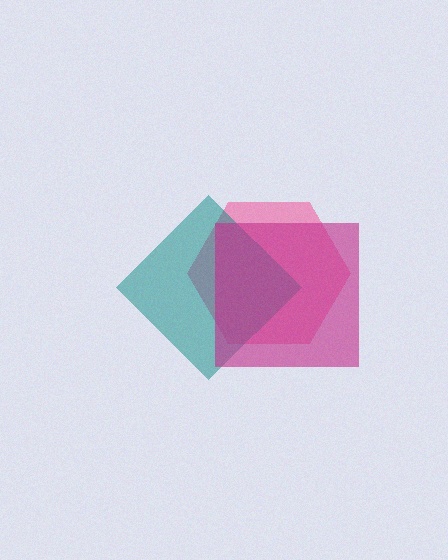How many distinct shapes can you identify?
There are 3 distinct shapes: a pink hexagon, a teal diamond, a magenta square.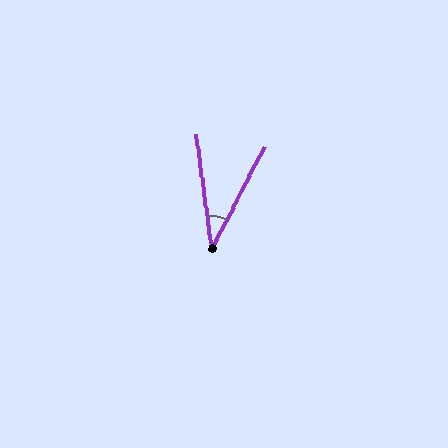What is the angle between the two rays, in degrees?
Approximately 35 degrees.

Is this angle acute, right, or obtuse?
It is acute.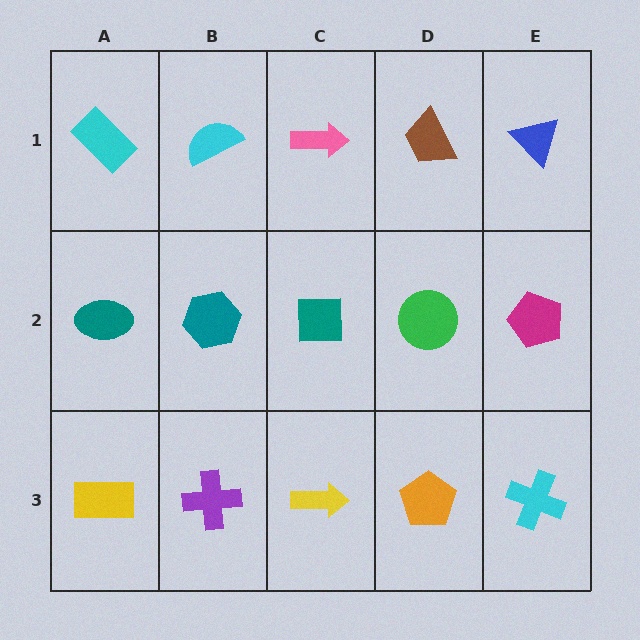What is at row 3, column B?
A purple cross.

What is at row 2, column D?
A green circle.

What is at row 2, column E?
A magenta pentagon.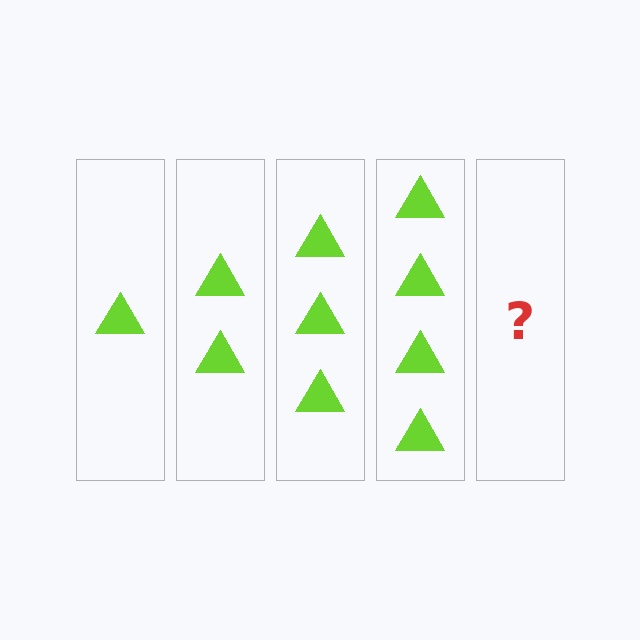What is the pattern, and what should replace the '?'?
The pattern is that each step adds one more triangle. The '?' should be 5 triangles.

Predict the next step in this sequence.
The next step is 5 triangles.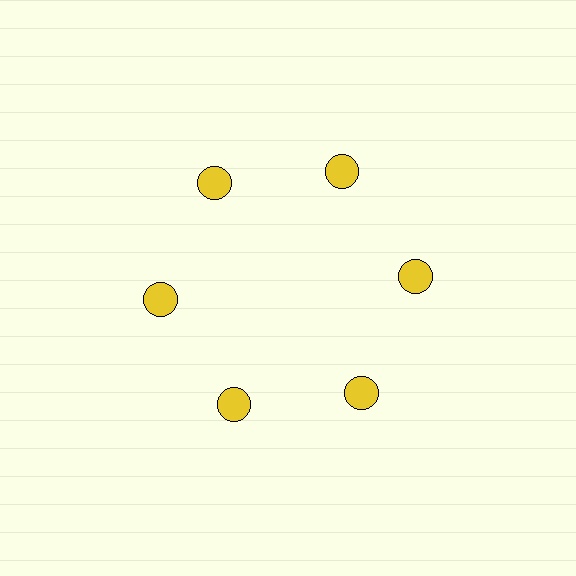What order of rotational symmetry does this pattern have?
This pattern has 6-fold rotational symmetry.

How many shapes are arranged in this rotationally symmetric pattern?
There are 6 shapes, arranged in 6 groups of 1.